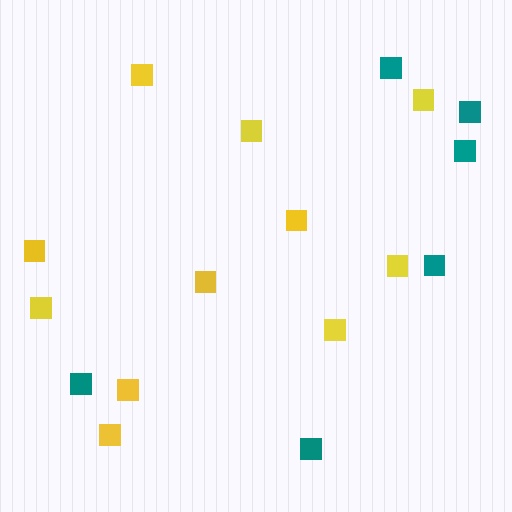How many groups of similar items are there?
There are 2 groups: one group of yellow squares (11) and one group of teal squares (6).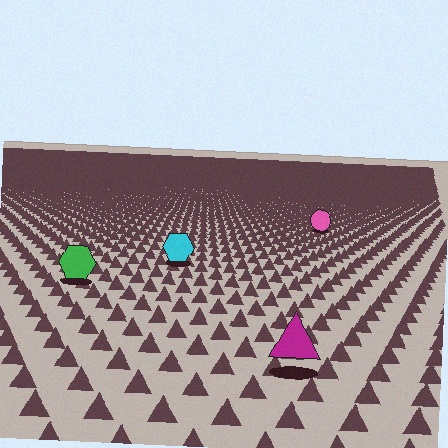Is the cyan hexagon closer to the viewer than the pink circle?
Yes. The cyan hexagon is closer — you can tell from the texture gradient: the ground texture is coarser near it.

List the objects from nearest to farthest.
From nearest to farthest: the magenta triangle, the green hexagon, the cyan hexagon, the pink circle.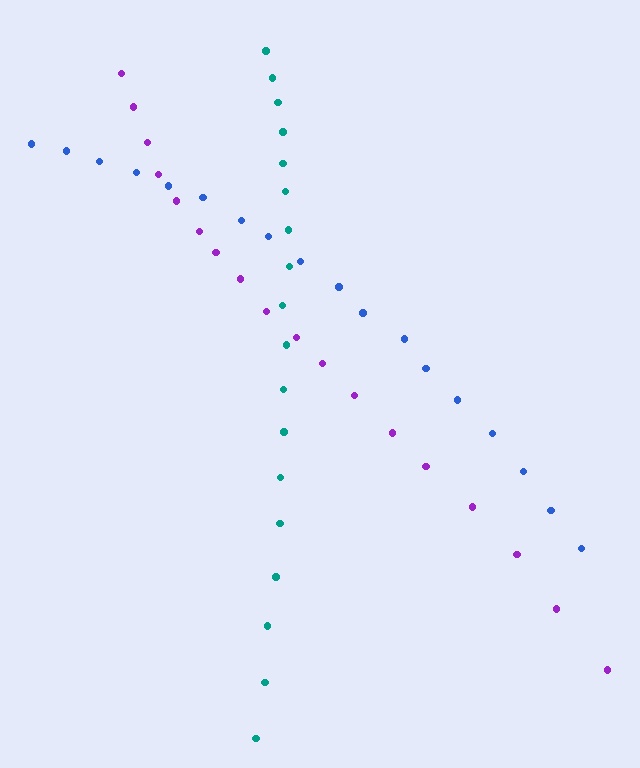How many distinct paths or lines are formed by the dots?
There are 3 distinct paths.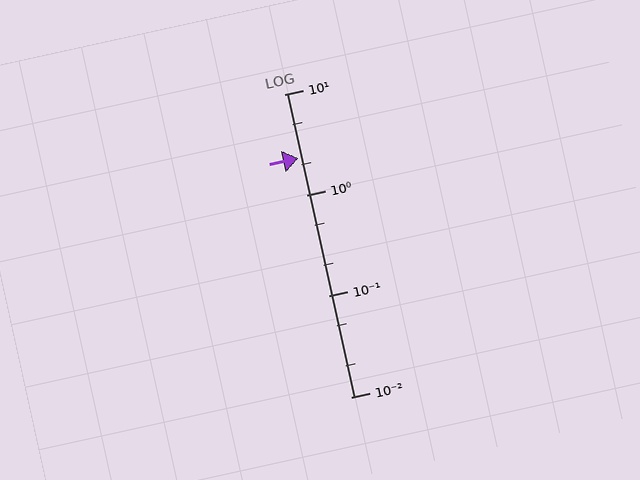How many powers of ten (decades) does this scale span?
The scale spans 3 decades, from 0.01 to 10.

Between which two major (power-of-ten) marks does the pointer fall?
The pointer is between 1 and 10.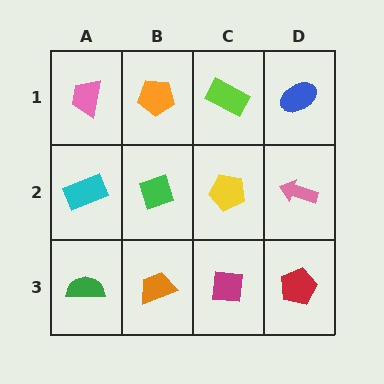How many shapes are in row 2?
4 shapes.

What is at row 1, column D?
A blue ellipse.